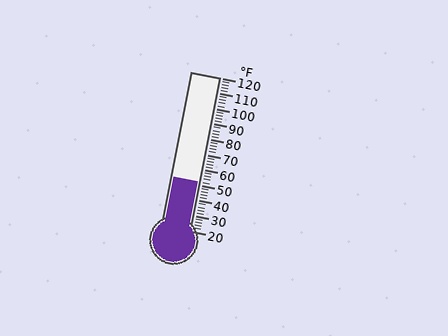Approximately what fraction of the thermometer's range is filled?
The thermometer is filled to approximately 30% of its range.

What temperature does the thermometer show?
The thermometer shows approximately 52°F.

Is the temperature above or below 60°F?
The temperature is below 60°F.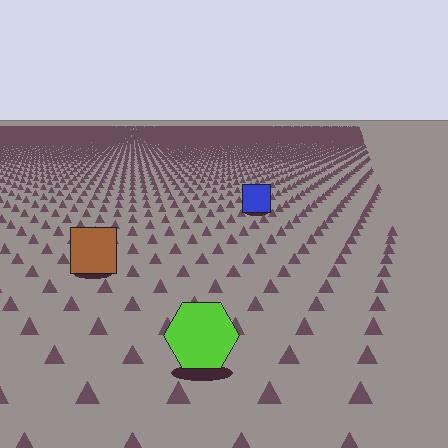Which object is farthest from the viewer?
The blue square is farthest from the viewer. It appears smaller and the ground texture around it is denser.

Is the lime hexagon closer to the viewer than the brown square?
Yes. The lime hexagon is closer — you can tell from the texture gradient: the ground texture is coarser near it.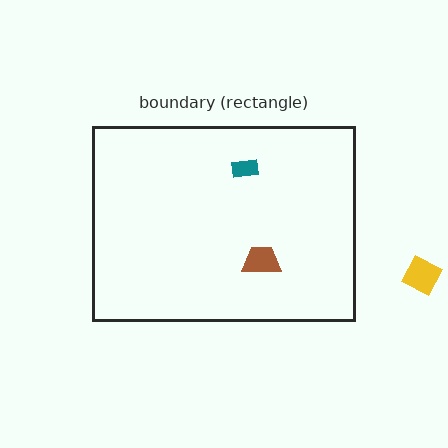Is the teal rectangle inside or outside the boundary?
Inside.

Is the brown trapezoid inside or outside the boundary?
Inside.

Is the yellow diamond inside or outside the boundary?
Outside.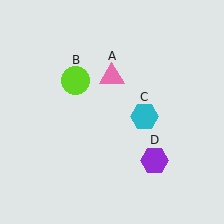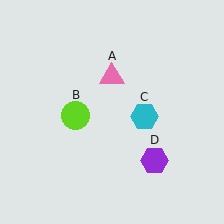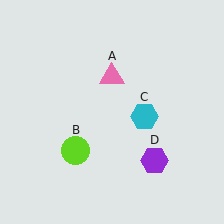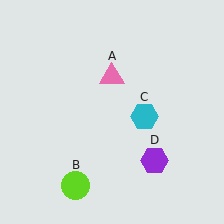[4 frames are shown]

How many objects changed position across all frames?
1 object changed position: lime circle (object B).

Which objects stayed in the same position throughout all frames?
Pink triangle (object A) and cyan hexagon (object C) and purple hexagon (object D) remained stationary.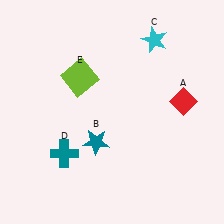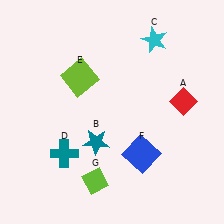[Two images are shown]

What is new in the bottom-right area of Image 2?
A blue square (F) was added in the bottom-right area of Image 2.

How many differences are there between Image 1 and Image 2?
There are 2 differences between the two images.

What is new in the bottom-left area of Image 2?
A lime diamond (G) was added in the bottom-left area of Image 2.